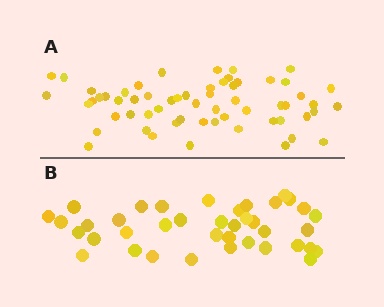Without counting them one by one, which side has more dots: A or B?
Region A (the top region) has more dots.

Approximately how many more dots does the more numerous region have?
Region A has approximately 20 more dots than region B.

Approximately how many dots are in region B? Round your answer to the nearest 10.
About 40 dots. (The exact count is 39, which rounds to 40.)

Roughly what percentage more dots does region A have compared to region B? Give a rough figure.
About 55% more.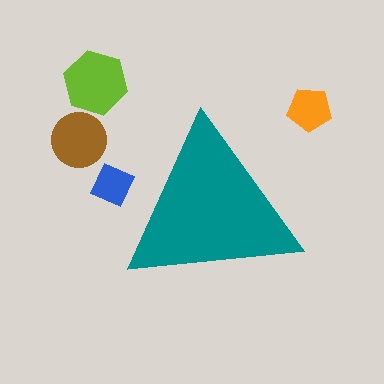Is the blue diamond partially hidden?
Yes, the blue diamond is partially hidden behind the teal triangle.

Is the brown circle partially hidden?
No, the brown circle is fully visible.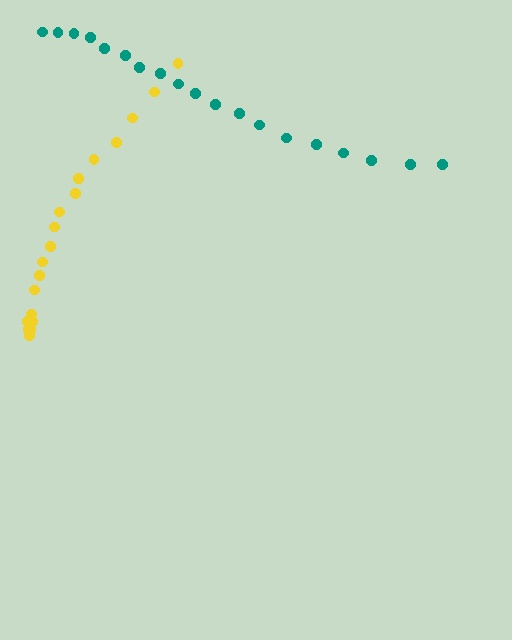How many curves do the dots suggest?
There are 2 distinct paths.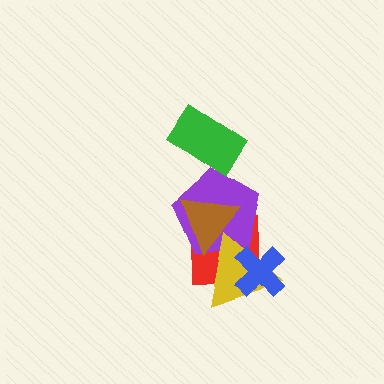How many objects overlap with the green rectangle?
0 objects overlap with the green rectangle.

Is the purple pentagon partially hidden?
Yes, it is partially covered by another shape.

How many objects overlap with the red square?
4 objects overlap with the red square.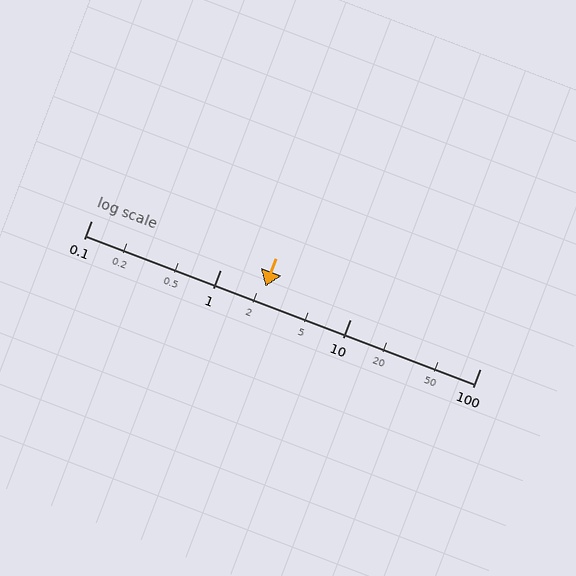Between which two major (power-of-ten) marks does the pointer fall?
The pointer is between 1 and 10.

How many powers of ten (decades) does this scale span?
The scale spans 3 decades, from 0.1 to 100.